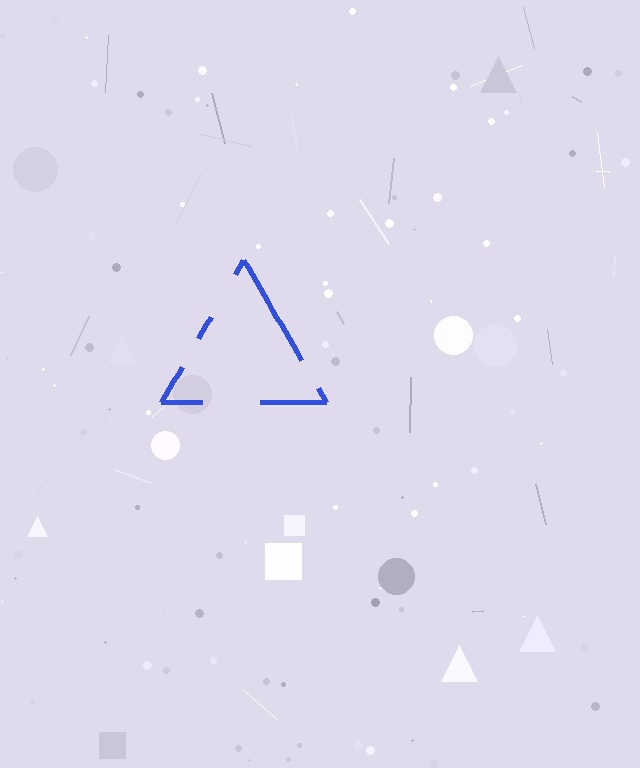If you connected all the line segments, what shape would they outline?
They would outline a triangle.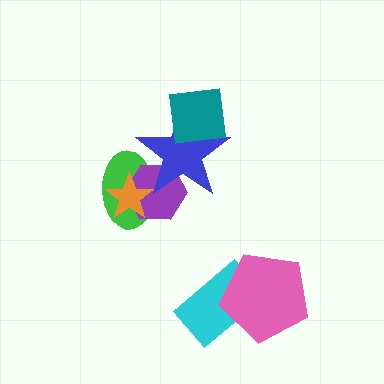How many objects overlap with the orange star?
2 objects overlap with the orange star.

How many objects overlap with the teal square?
1 object overlaps with the teal square.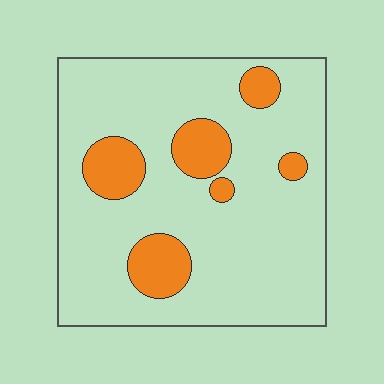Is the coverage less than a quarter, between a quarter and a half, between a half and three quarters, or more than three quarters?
Less than a quarter.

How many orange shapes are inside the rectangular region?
6.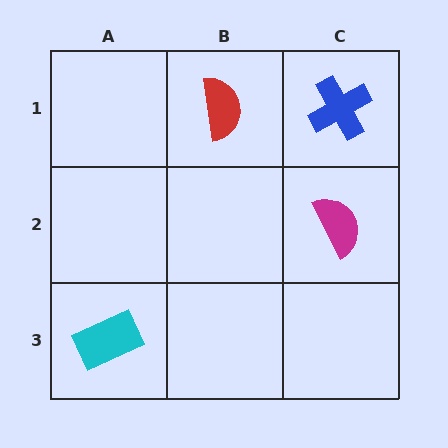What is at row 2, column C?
A magenta semicircle.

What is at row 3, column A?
A cyan rectangle.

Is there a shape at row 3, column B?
No, that cell is empty.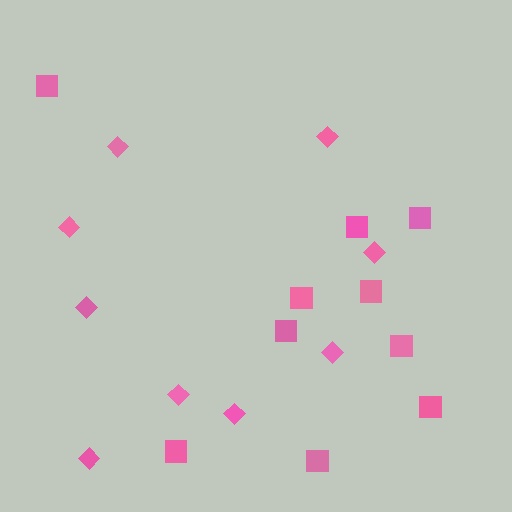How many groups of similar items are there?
There are 2 groups: one group of diamonds (9) and one group of squares (10).